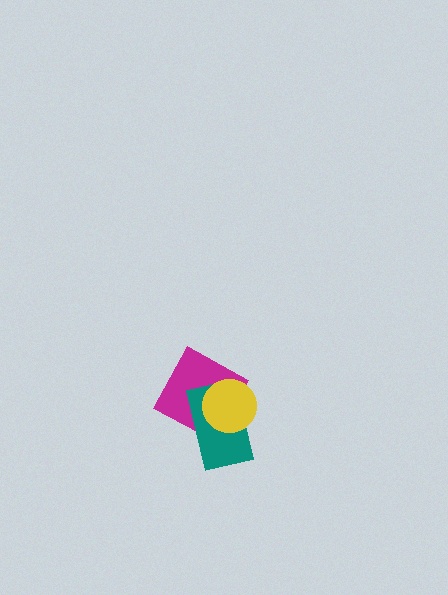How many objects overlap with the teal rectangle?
2 objects overlap with the teal rectangle.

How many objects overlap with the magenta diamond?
2 objects overlap with the magenta diamond.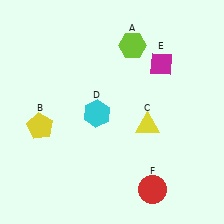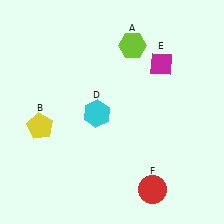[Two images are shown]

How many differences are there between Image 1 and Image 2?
There is 1 difference between the two images.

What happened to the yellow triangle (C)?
The yellow triangle (C) was removed in Image 2. It was in the bottom-right area of Image 1.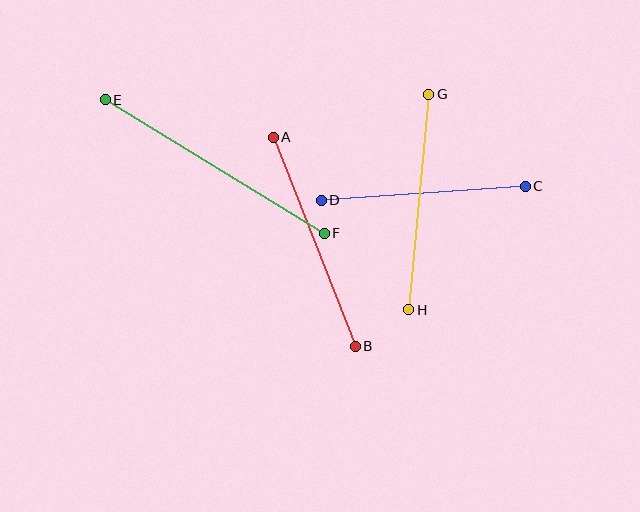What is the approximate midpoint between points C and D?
The midpoint is at approximately (423, 193) pixels.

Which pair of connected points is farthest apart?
Points E and F are farthest apart.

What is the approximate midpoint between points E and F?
The midpoint is at approximately (215, 166) pixels.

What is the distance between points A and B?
The distance is approximately 224 pixels.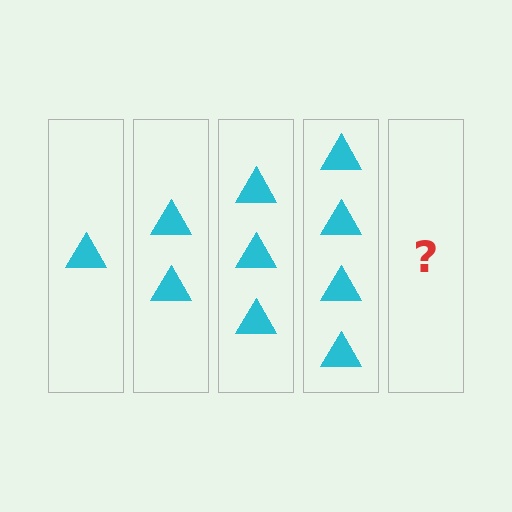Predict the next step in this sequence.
The next step is 5 triangles.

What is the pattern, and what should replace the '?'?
The pattern is that each step adds one more triangle. The '?' should be 5 triangles.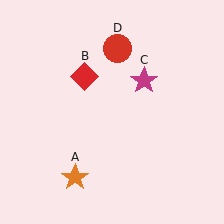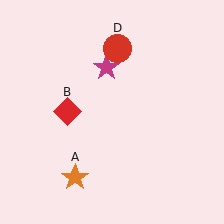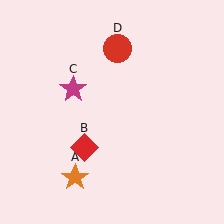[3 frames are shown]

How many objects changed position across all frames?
2 objects changed position: red diamond (object B), magenta star (object C).